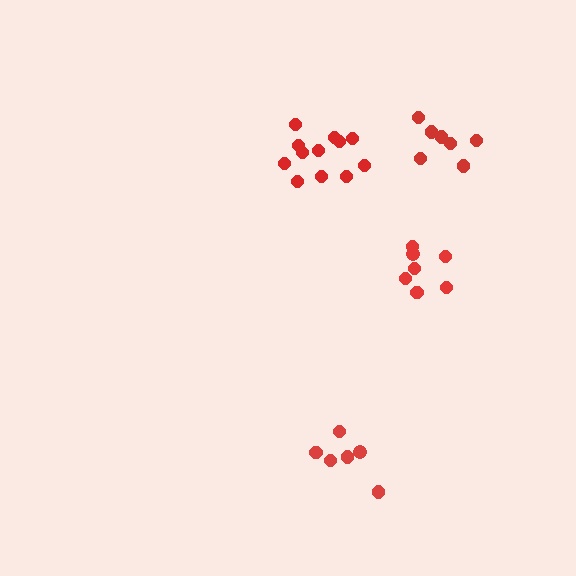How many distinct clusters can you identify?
There are 4 distinct clusters.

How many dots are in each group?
Group 1: 7 dots, Group 2: 6 dots, Group 3: 7 dots, Group 4: 12 dots (32 total).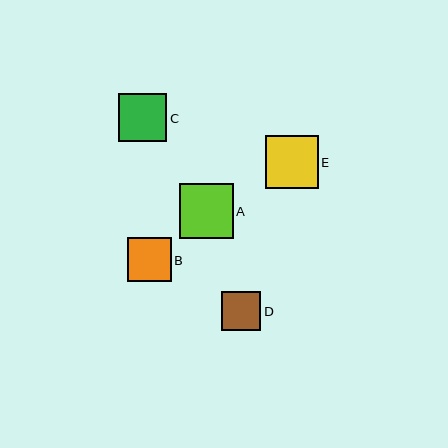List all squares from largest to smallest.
From largest to smallest: A, E, C, B, D.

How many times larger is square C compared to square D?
Square C is approximately 1.2 times the size of square D.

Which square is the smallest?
Square D is the smallest with a size of approximately 39 pixels.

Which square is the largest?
Square A is the largest with a size of approximately 54 pixels.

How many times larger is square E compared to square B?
Square E is approximately 1.2 times the size of square B.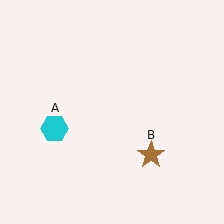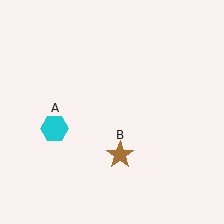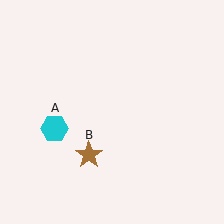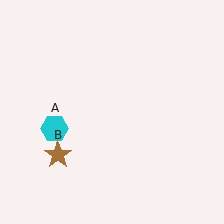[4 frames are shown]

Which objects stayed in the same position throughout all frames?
Cyan hexagon (object A) remained stationary.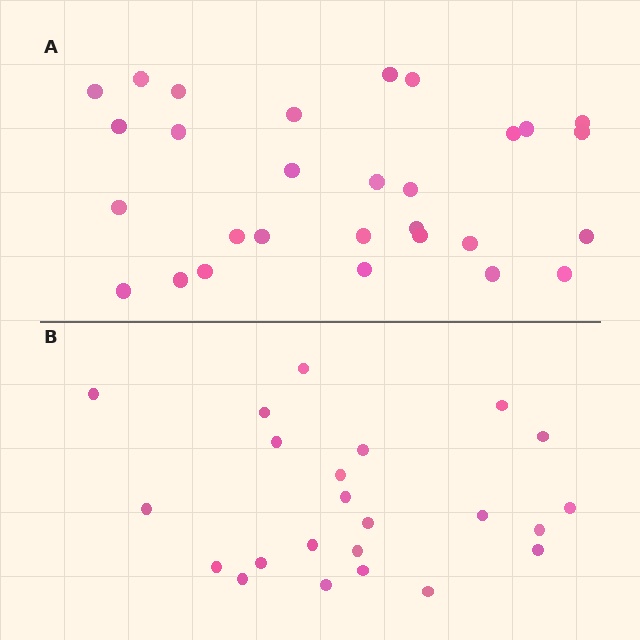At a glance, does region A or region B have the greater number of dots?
Region A (the top region) has more dots.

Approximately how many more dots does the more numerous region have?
Region A has about 6 more dots than region B.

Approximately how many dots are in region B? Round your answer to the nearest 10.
About 20 dots. (The exact count is 23, which rounds to 20.)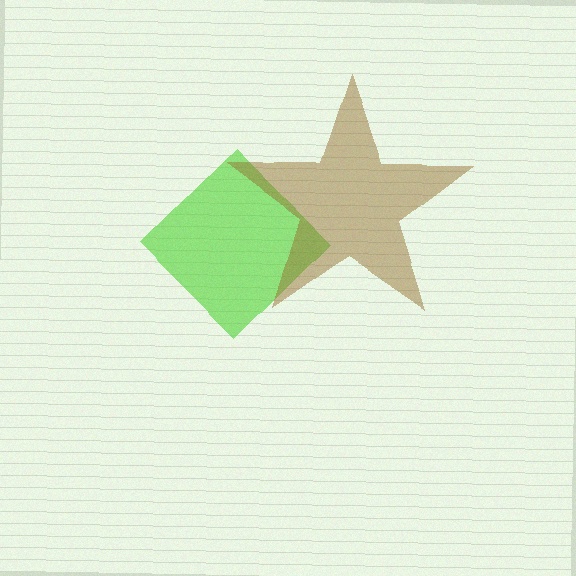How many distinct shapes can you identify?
There are 2 distinct shapes: a lime diamond, a brown star.